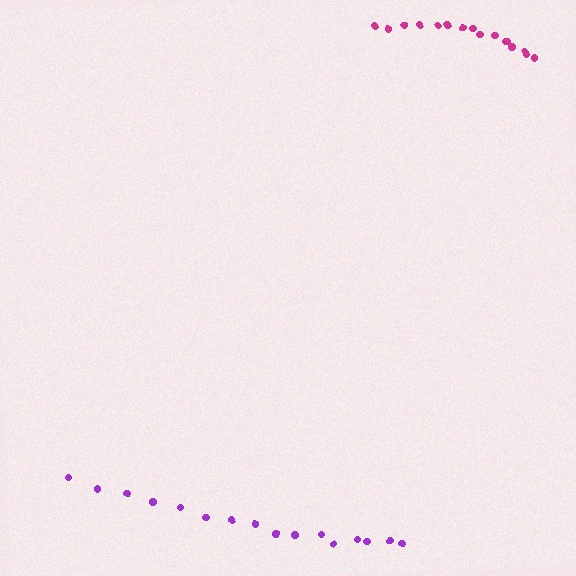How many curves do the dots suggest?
There are 2 distinct paths.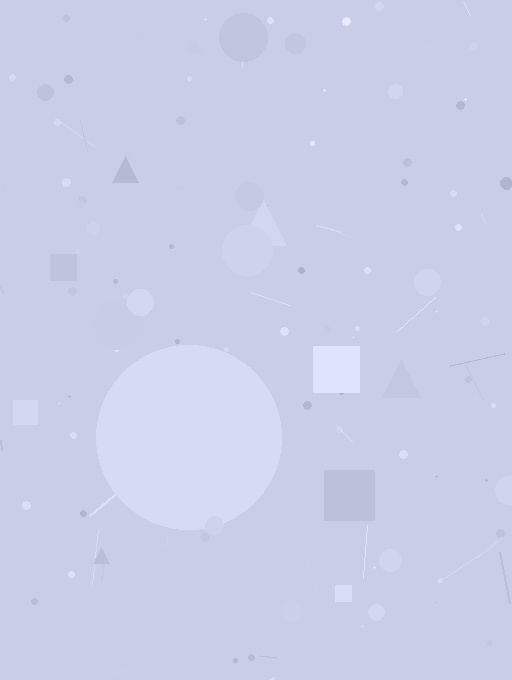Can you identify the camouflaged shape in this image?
The camouflaged shape is a circle.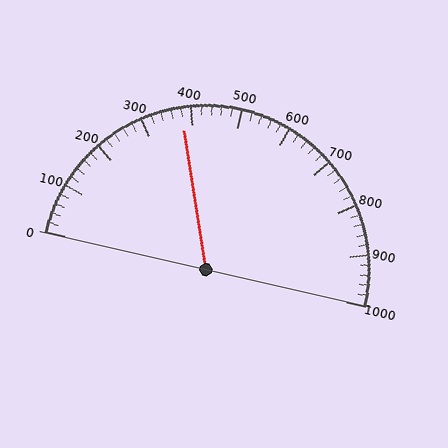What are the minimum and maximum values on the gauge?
The gauge ranges from 0 to 1000.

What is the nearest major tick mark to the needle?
The nearest major tick mark is 400.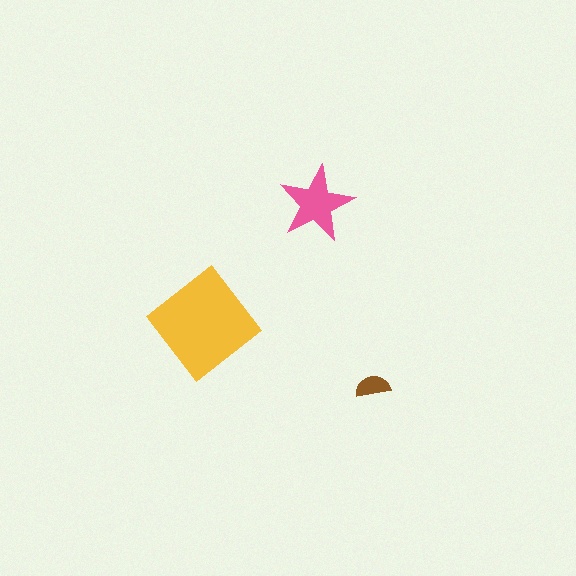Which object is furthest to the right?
The brown semicircle is rightmost.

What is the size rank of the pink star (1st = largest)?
2nd.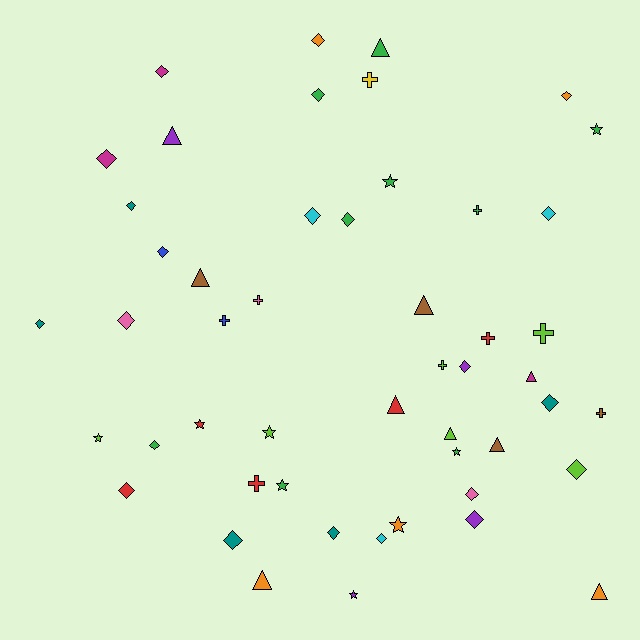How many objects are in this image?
There are 50 objects.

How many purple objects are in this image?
There are 4 purple objects.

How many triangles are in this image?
There are 10 triangles.